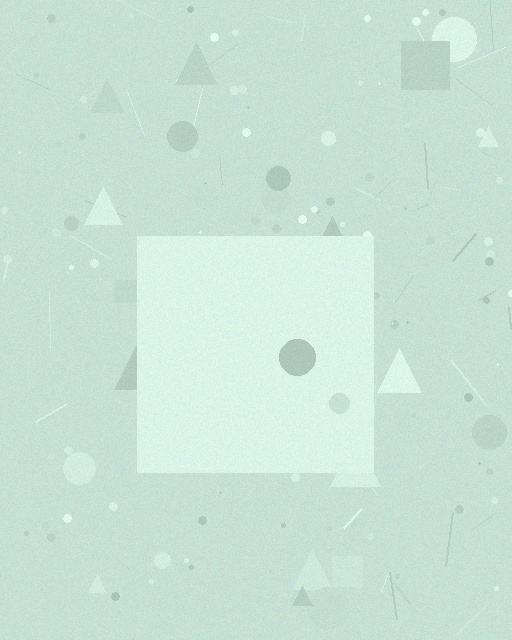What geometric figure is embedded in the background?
A square is embedded in the background.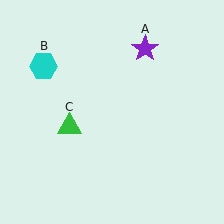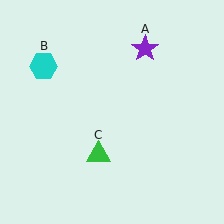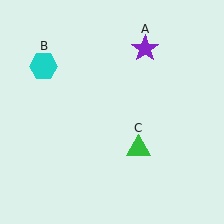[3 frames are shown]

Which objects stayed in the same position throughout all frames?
Purple star (object A) and cyan hexagon (object B) remained stationary.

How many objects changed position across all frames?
1 object changed position: green triangle (object C).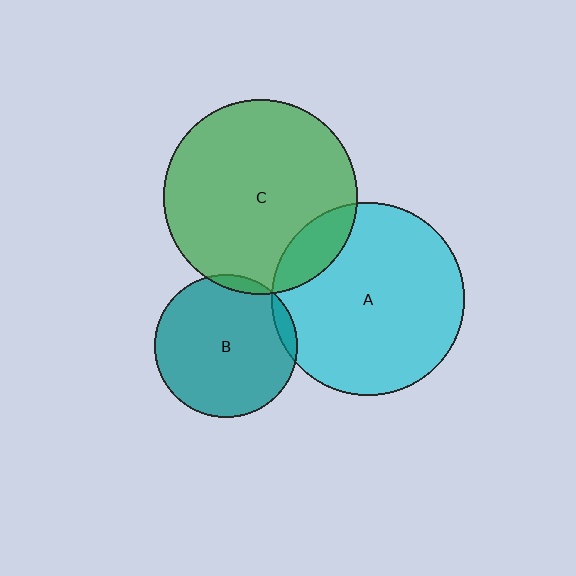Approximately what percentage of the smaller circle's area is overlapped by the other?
Approximately 5%.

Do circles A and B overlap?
Yes.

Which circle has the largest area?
Circle C (green).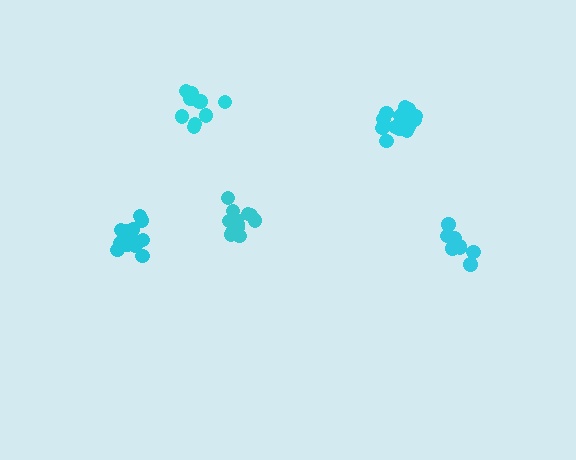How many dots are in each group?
Group 1: 15 dots, Group 2: 10 dots, Group 3: 9 dots, Group 4: 13 dots, Group 5: 14 dots (61 total).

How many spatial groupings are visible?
There are 5 spatial groupings.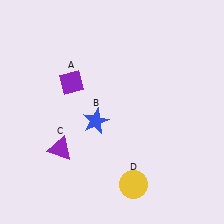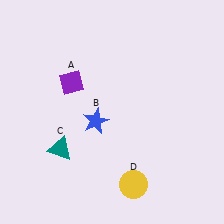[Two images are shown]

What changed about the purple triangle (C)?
In Image 1, C is purple. In Image 2, it changed to teal.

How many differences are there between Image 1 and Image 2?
There is 1 difference between the two images.